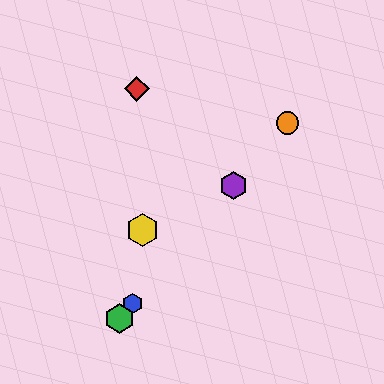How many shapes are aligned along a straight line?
4 shapes (the blue hexagon, the green hexagon, the purple hexagon, the orange circle) are aligned along a straight line.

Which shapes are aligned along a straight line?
The blue hexagon, the green hexagon, the purple hexagon, the orange circle are aligned along a straight line.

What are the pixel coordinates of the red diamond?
The red diamond is at (137, 89).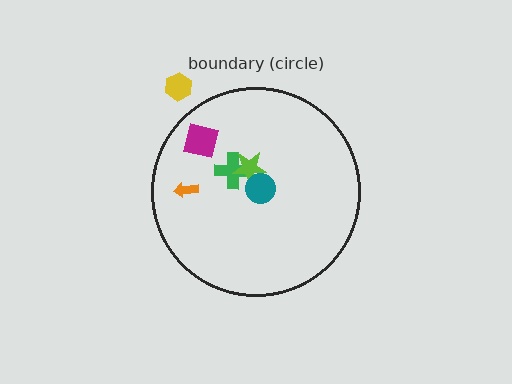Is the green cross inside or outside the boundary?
Inside.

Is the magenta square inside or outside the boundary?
Inside.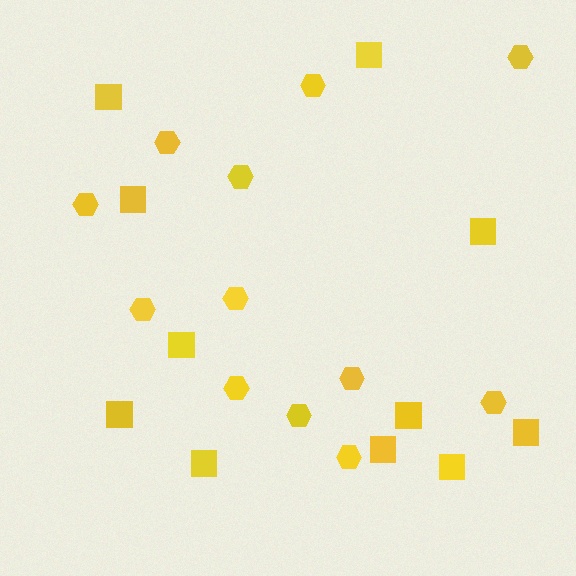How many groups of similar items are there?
There are 2 groups: one group of hexagons (12) and one group of squares (11).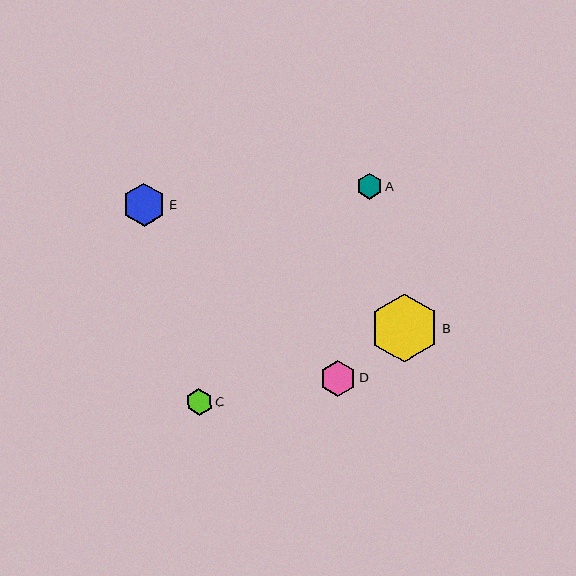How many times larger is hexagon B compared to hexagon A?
Hexagon B is approximately 2.7 times the size of hexagon A.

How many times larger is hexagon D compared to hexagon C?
Hexagon D is approximately 1.3 times the size of hexagon C.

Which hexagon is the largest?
Hexagon B is the largest with a size of approximately 68 pixels.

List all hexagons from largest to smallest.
From largest to smallest: B, E, D, C, A.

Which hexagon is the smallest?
Hexagon A is the smallest with a size of approximately 26 pixels.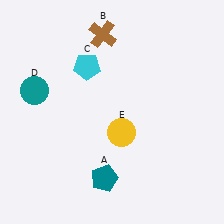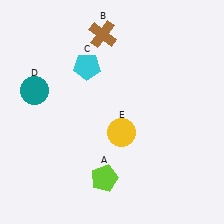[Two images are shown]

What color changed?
The pentagon (A) changed from teal in Image 1 to lime in Image 2.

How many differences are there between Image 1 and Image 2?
There is 1 difference between the two images.